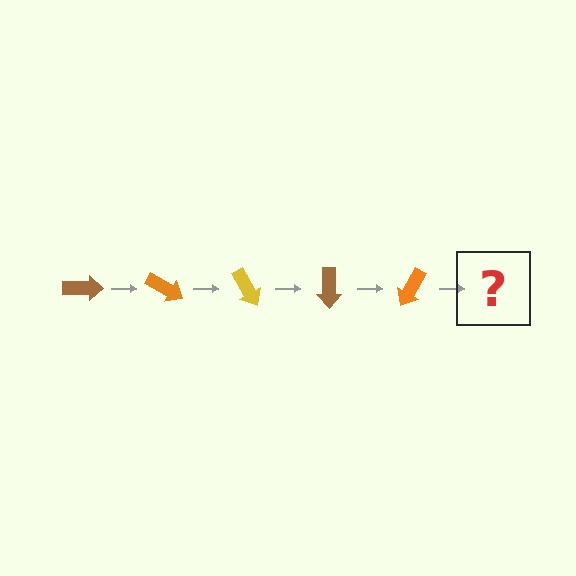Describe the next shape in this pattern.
It should be a yellow arrow, rotated 150 degrees from the start.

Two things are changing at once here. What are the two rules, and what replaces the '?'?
The two rules are that it rotates 30 degrees each step and the color cycles through brown, orange, and yellow. The '?' should be a yellow arrow, rotated 150 degrees from the start.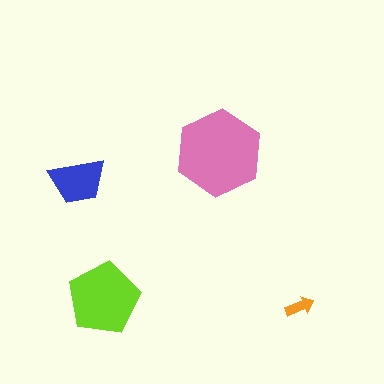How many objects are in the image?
There are 4 objects in the image.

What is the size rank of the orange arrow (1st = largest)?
4th.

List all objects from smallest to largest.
The orange arrow, the blue trapezoid, the lime pentagon, the pink hexagon.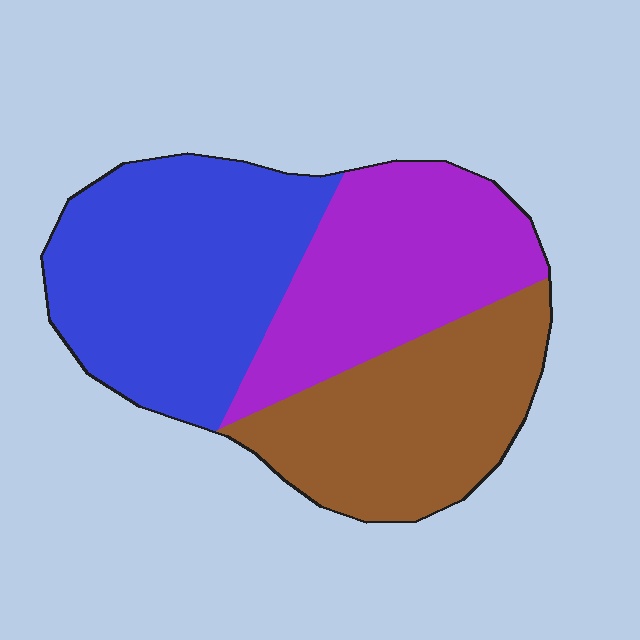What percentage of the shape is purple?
Purple takes up between a sixth and a third of the shape.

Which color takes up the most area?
Blue, at roughly 40%.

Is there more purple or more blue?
Blue.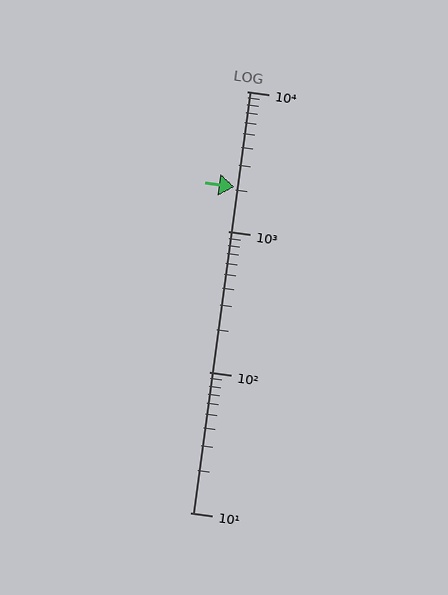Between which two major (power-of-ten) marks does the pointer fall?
The pointer is between 1000 and 10000.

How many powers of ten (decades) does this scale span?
The scale spans 3 decades, from 10 to 10000.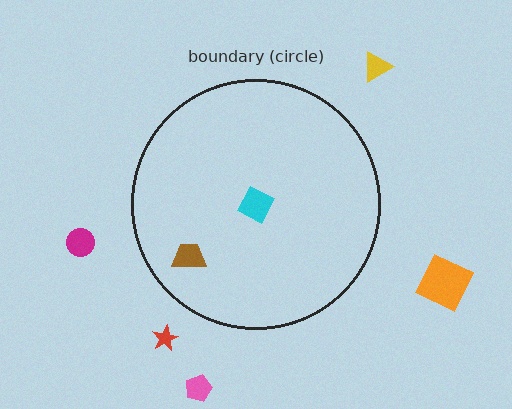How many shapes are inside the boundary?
2 inside, 5 outside.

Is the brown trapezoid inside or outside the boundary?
Inside.